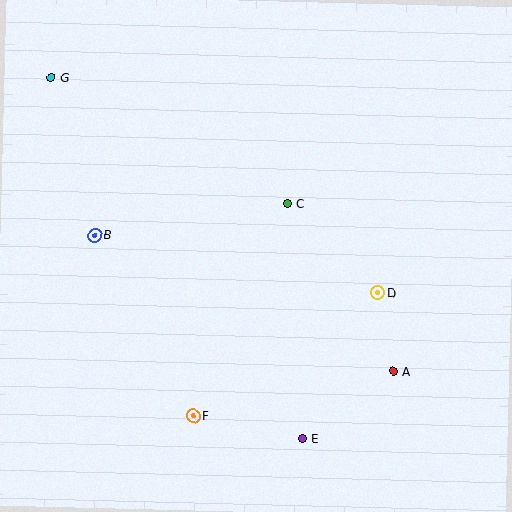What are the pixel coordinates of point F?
Point F is at (193, 416).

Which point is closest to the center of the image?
Point C at (288, 204) is closest to the center.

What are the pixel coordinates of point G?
Point G is at (51, 78).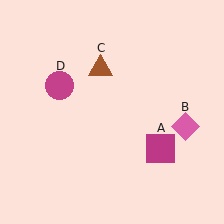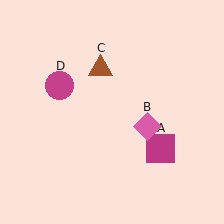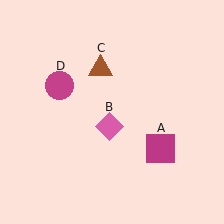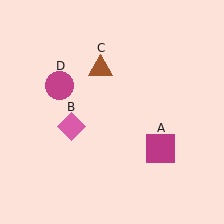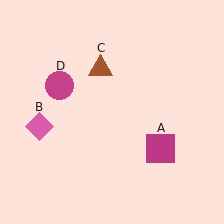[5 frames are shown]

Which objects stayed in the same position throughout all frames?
Magenta square (object A) and brown triangle (object C) and magenta circle (object D) remained stationary.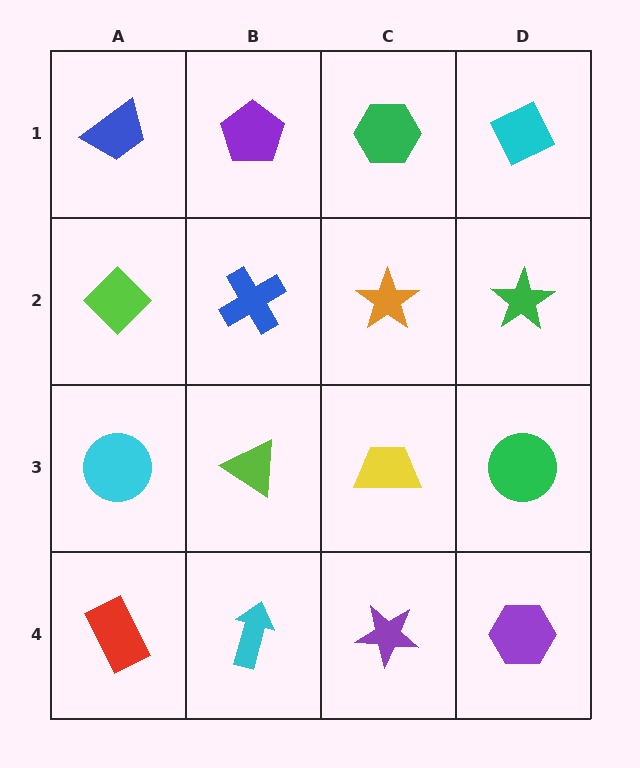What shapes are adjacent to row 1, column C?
An orange star (row 2, column C), a purple pentagon (row 1, column B), a cyan diamond (row 1, column D).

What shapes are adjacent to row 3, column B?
A blue cross (row 2, column B), a cyan arrow (row 4, column B), a cyan circle (row 3, column A), a yellow trapezoid (row 3, column C).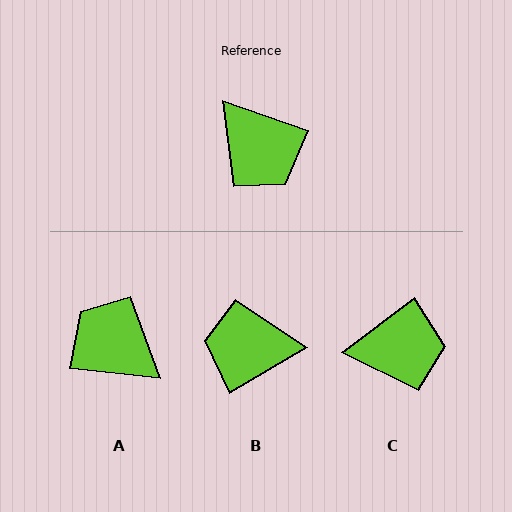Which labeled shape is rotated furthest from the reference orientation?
A, about 167 degrees away.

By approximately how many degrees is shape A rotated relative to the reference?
Approximately 167 degrees clockwise.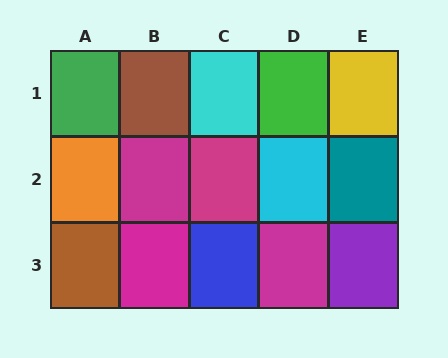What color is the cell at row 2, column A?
Orange.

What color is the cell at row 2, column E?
Teal.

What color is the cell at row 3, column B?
Magenta.